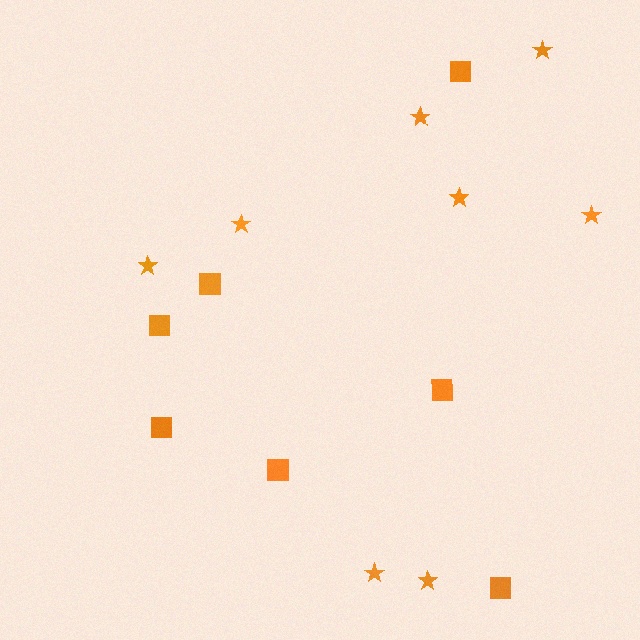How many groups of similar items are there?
There are 2 groups: one group of squares (7) and one group of stars (8).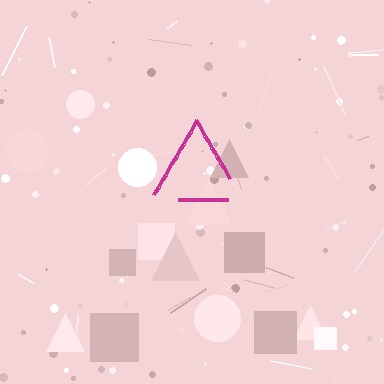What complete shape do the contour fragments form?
The contour fragments form a triangle.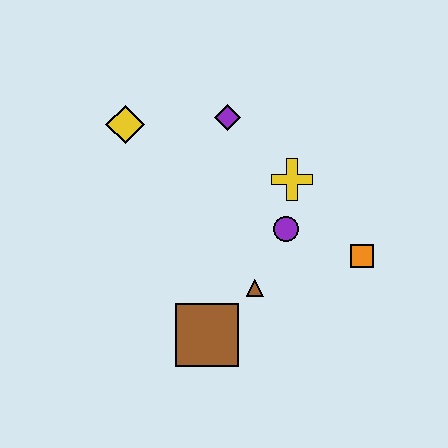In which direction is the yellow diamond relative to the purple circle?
The yellow diamond is to the left of the purple circle.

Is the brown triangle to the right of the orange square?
No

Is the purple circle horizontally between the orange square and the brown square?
Yes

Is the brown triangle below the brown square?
No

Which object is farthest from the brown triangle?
The yellow diamond is farthest from the brown triangle.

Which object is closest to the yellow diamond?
The purple diamond is closest to the yellow diamond.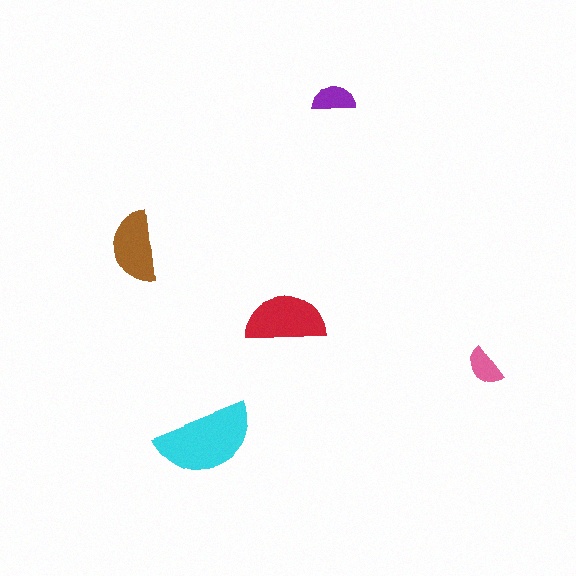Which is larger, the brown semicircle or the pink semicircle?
The brown one.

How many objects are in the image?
There are 5 objects in the image.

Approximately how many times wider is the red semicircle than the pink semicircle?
About 2 times wider.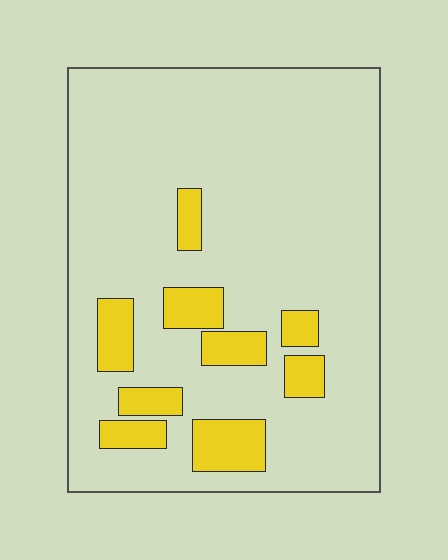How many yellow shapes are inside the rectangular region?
9.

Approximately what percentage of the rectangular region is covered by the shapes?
Approximately 15%.